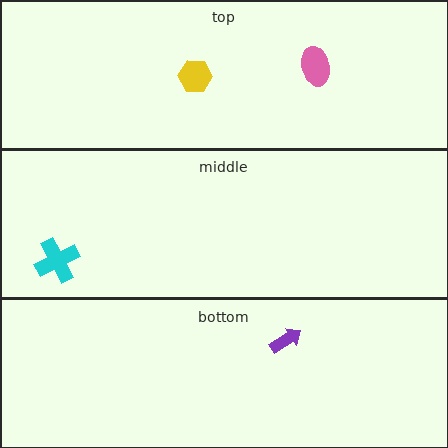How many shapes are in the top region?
2.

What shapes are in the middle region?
The cyan cross.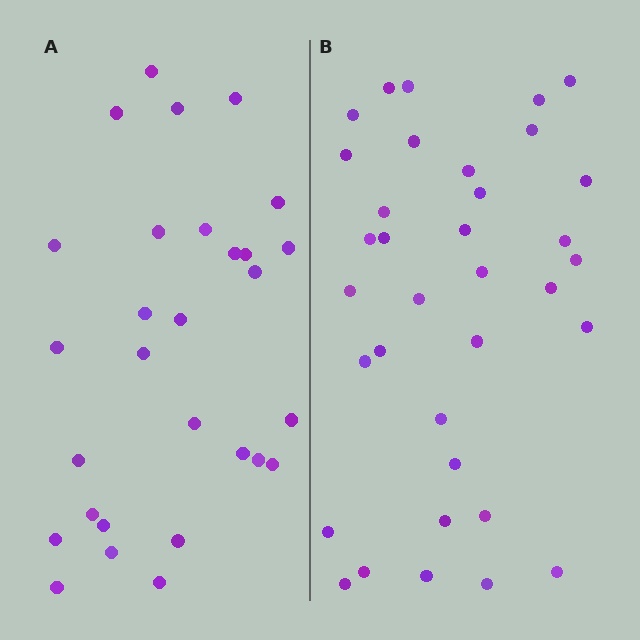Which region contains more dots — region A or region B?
Region B (the right region) has more dots.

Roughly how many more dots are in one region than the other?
Region B has about 6 more dots than region A.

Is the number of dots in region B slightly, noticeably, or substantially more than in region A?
Region B has only slightly more — the two regions are fairly close. The ratio is roughly 1.2 to 1.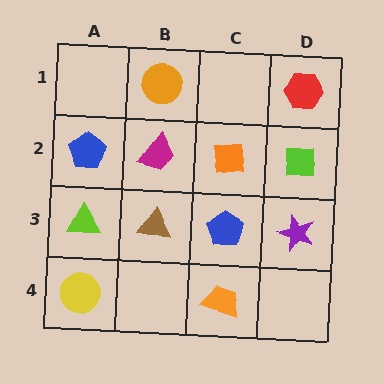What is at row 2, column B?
A magenta trapezoid.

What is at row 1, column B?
An orange circle.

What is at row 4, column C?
An orange trapezoid.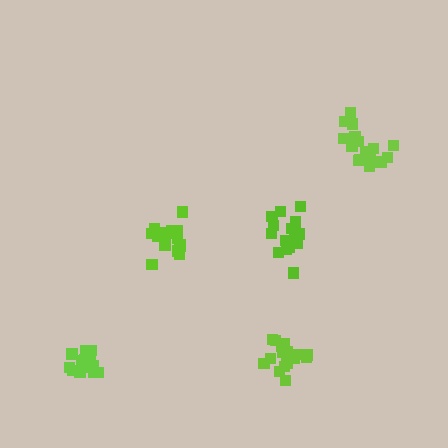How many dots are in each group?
Group 1: 16 dots, Group 2: 15 dots, Group 3: 15 dots, Group 4: 18 dots, Group 5: 16 dots (80 total).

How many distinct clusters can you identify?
There are 5 distinct clusters.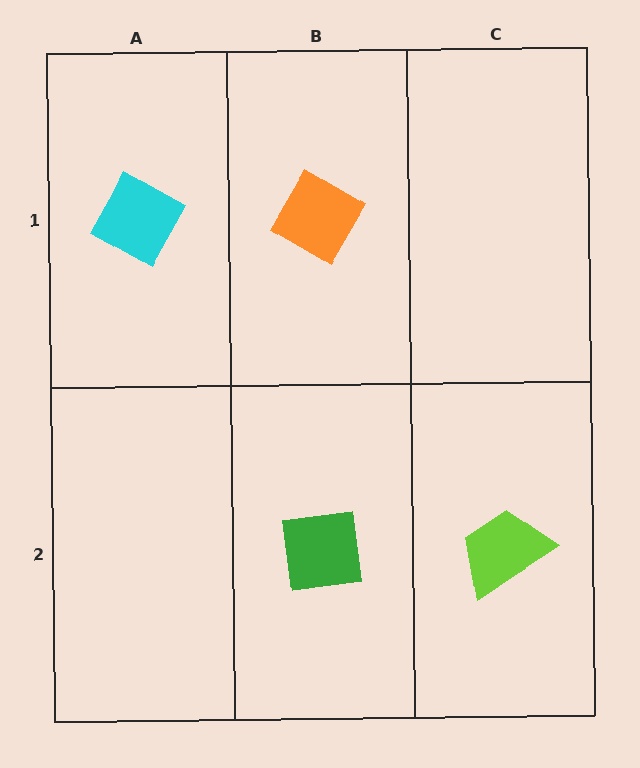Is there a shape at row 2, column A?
No, that cell is empty.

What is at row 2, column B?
A green square.